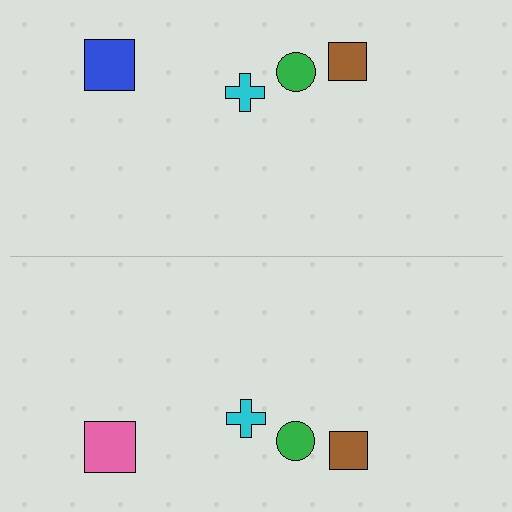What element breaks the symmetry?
The pink square on the bottom side breaks the symmetry — its mirror counterpart is blue.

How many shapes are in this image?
There are 8 shapes in this image.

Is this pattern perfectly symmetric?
No, the pattern is not perfectly symmetric. The pink square on the bottom side breaks the symmetry — its mirror counterpart is blue.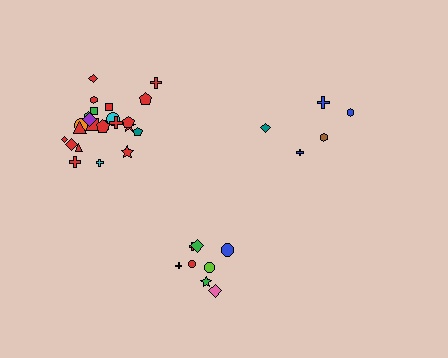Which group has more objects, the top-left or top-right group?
The top-left group.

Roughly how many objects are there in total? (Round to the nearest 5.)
Roughly 40 objects in total.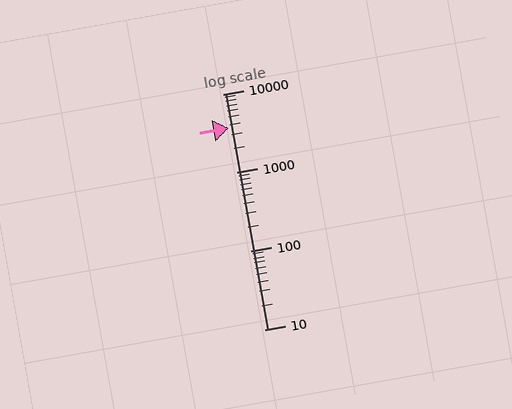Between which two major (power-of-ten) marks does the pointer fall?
The pointer is between 1000 and 10000.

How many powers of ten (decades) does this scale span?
The scale spans 3 decades, from 10 to 10000.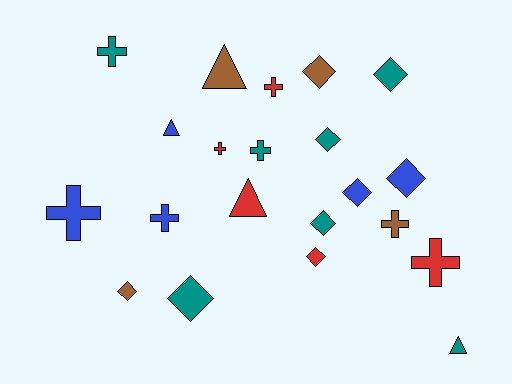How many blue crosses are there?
There are 2 blue crosses.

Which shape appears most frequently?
Diamond, with 9 objects.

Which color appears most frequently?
Teal, with 7 objects.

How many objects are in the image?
There are 21 objects.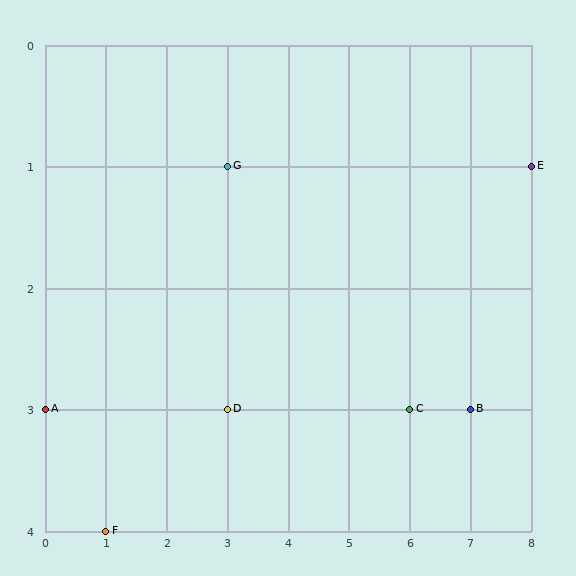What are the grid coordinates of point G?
Point G is at grid coordinates (3, 1).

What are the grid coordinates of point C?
Point C is at grid coordinates (6, 3).